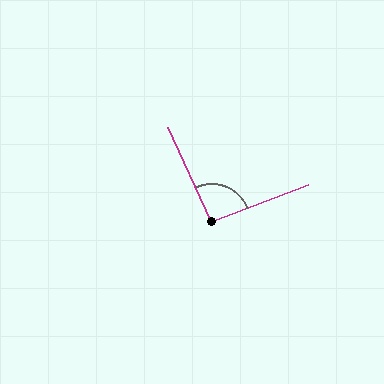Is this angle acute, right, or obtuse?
It is approximately a right angle.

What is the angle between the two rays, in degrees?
Approximately 94 degrees.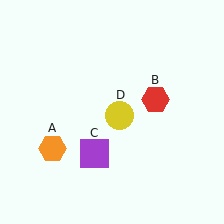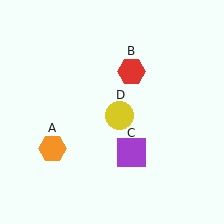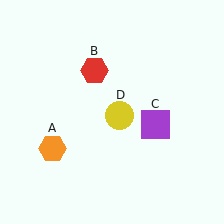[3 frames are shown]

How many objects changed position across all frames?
2 objects changed position: red hexagon (object B), purple square (object C).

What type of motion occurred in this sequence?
The red hexagon (object B), purple square (object C) rotated counterclockwise around the center of the scene.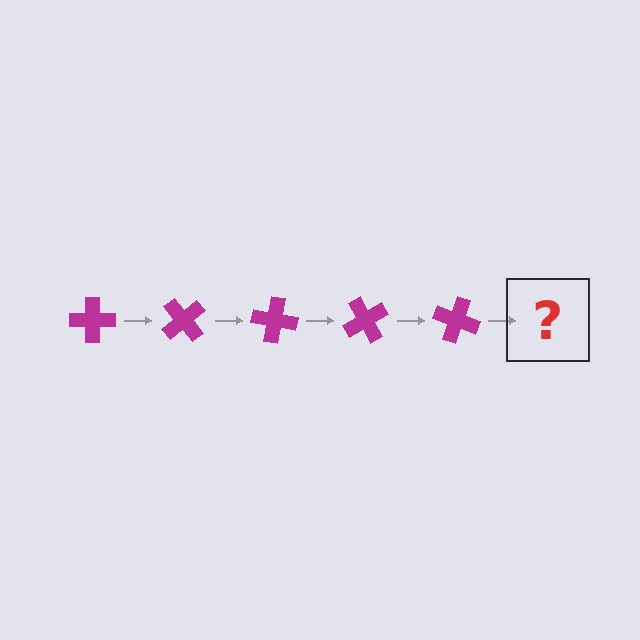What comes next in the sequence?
The next element should be a magenta cross rotated 250 degrees.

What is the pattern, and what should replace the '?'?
The pattern is that the cross rotates 50 degrees each step. The '?' should be a magenta cross rotated 250 degrees.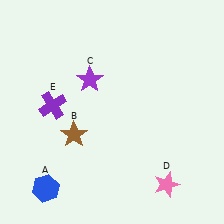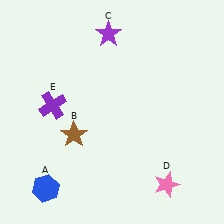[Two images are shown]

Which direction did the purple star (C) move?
The purple star (C) moved up.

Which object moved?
The purple star (C) moved up.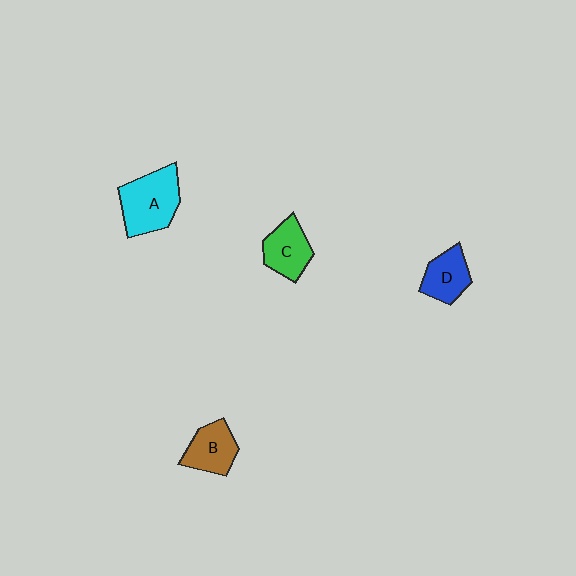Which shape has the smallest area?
Shape D (blue).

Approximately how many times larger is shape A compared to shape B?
Approximately 1.5 times.